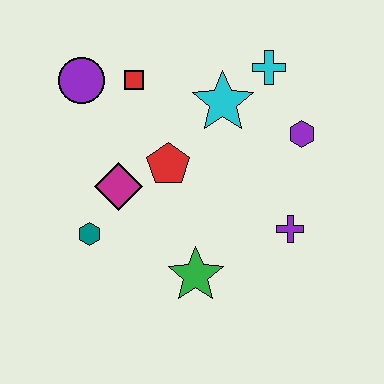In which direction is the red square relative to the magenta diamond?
The red square is above the magenta diamond.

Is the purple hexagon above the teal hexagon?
Yes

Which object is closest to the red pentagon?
The magenta diamond is closest to the red pentagon.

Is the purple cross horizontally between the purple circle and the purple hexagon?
Yes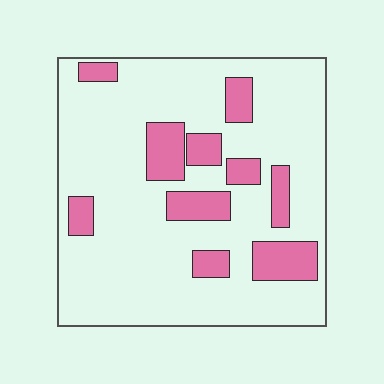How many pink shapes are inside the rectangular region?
10.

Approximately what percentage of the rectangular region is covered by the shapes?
Approximately 20%.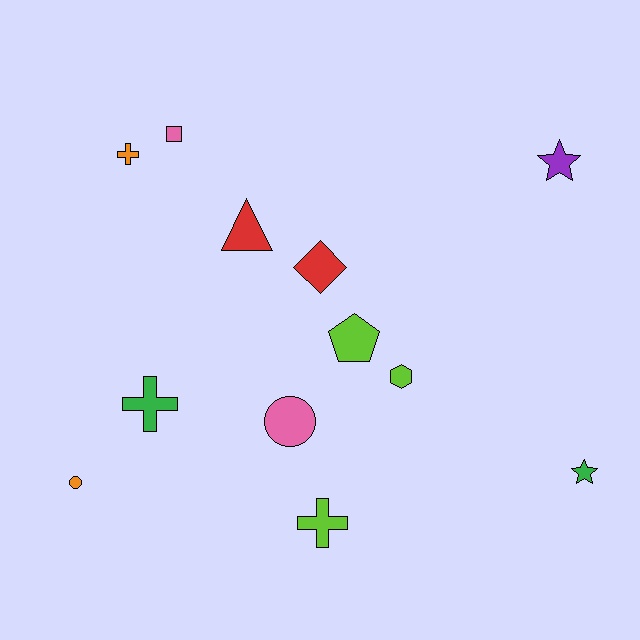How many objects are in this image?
There are 12 objects.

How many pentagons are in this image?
There is 1 pentagon.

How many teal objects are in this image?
There are no teal objects.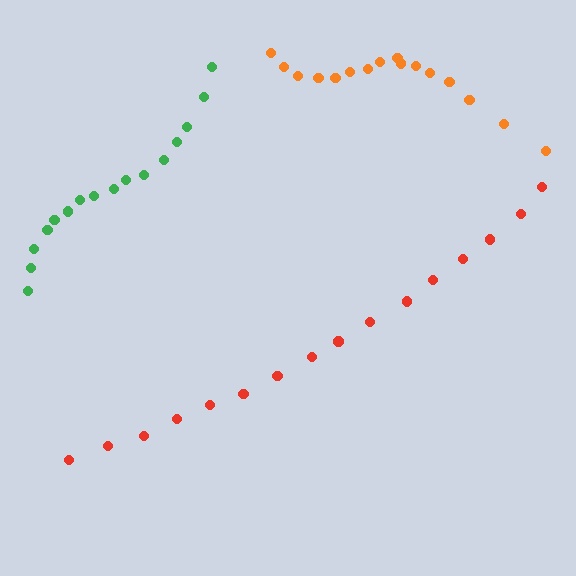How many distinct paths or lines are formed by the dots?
There are 3 distinct paths.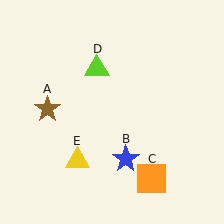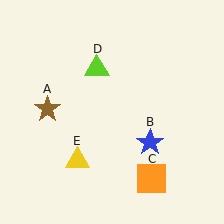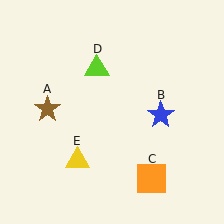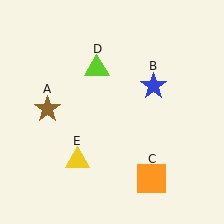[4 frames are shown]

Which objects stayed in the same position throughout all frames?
Brown star (object A) and orange square (object C) and lime triangle (object D) and yellow triangle (object E) remained stationary.